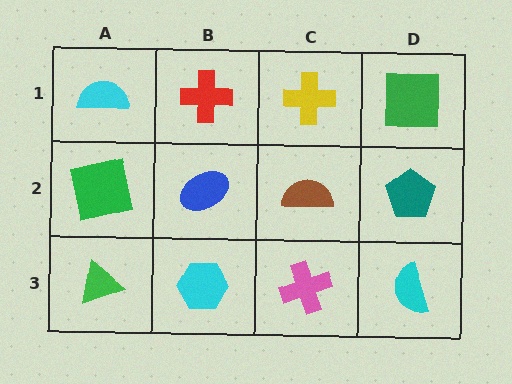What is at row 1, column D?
A green square.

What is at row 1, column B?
A red cross.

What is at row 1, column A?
A cyan semicircle.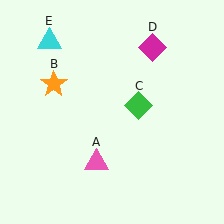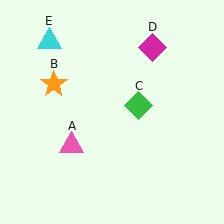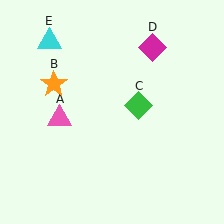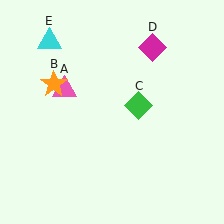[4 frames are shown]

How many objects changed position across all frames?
1 object changed position: pink triangle (object A).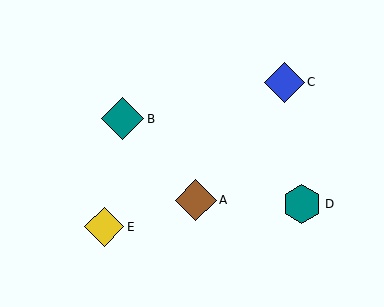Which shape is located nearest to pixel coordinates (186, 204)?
The brown diamond (labeled A) at (196, 200) is nearest to that location.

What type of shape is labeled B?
Shape B is a teal diamond.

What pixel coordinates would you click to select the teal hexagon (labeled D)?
Click at (302, 204) to select the teal hexagon D.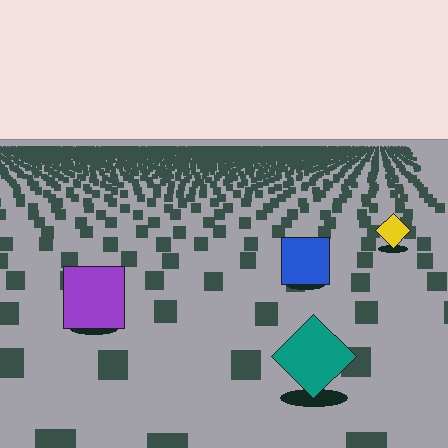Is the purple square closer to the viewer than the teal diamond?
No. The teal diamond is closer — you can tell from the texture gradient: the ground texture is coarser near it.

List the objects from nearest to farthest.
From nearest to farthest: the teal diamond, the purple square, the blue square, the yellow diamond.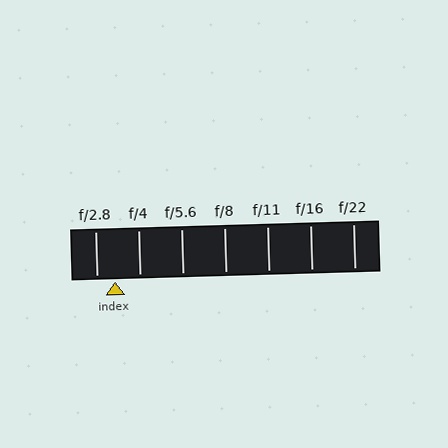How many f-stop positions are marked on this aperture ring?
There are 7 f-stop positions marked.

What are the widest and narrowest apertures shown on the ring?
The widest aperture shown is f/2.8 and the narrowest is f/22.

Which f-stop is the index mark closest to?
The index mark is closest to f/2.8.